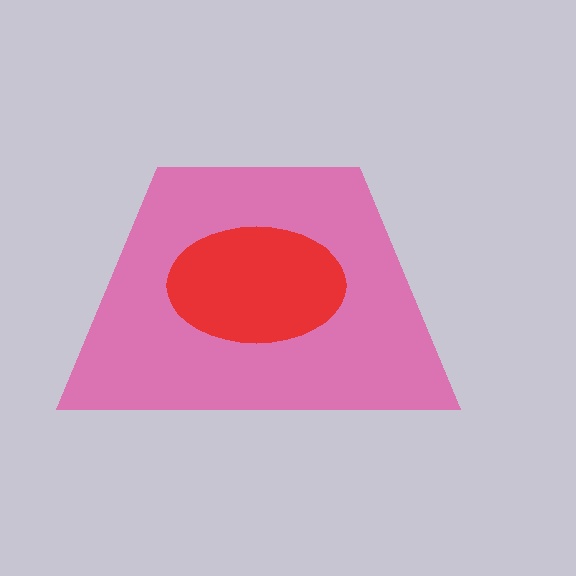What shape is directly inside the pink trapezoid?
The red ellipse.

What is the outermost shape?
The pink trapezoid.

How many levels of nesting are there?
2.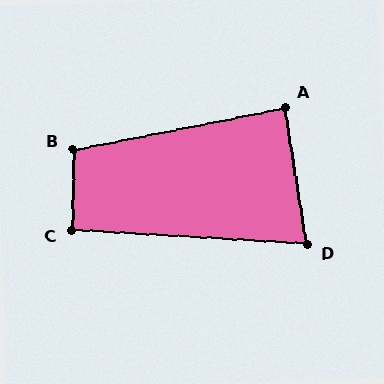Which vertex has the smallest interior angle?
D, at approximately 78 degrees.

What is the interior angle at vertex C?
Approximately 92 degrees (approximately right).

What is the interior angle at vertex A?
Approximately 88 degrees (approximately right).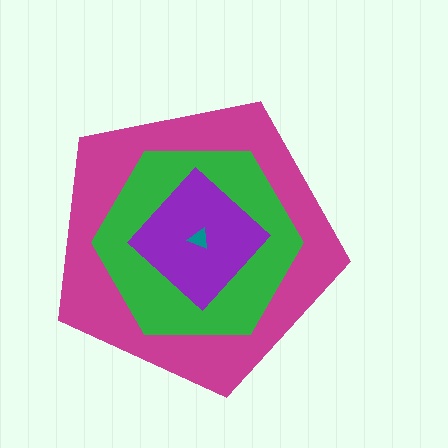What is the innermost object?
The teal triangle.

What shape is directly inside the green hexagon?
The purple diamond.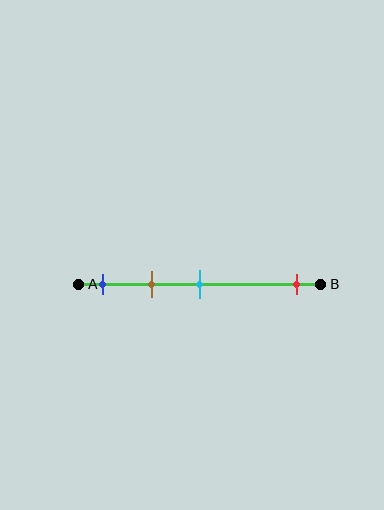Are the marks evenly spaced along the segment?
No, the marks are not evenly spaced.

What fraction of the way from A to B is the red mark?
The red mark is approximately 90% (0.9) of the way from A to B.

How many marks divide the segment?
There are 4 marks dividing the segment.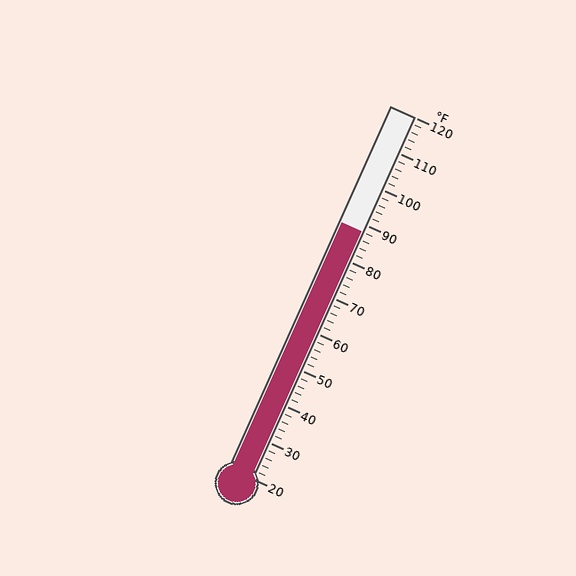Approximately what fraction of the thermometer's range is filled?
The thermometer is filled to approximately 70% of its range.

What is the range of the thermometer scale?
The thermometer scale ranges from 20°F to 120°F.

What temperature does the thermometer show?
The thermometer shows approximately 88°F.